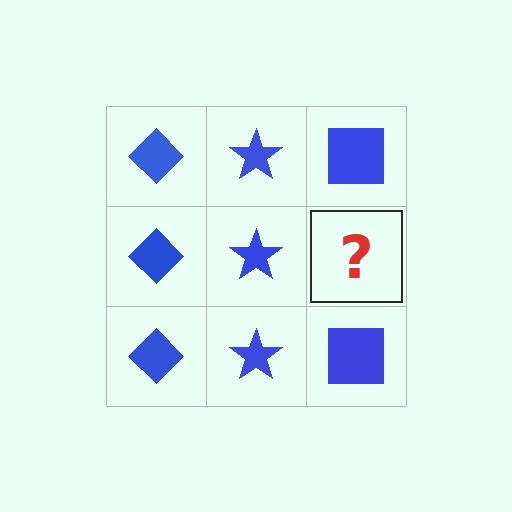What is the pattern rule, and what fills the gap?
The rule is that each column has a consistent shape. The gap should be filled with a blue square.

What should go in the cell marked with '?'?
The missing cell should contain a blue square.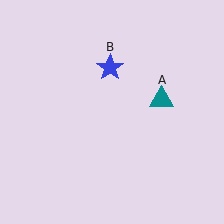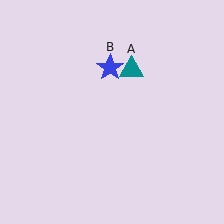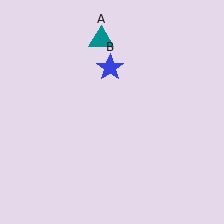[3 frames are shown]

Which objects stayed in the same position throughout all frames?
Blue star (object B) remained stationary.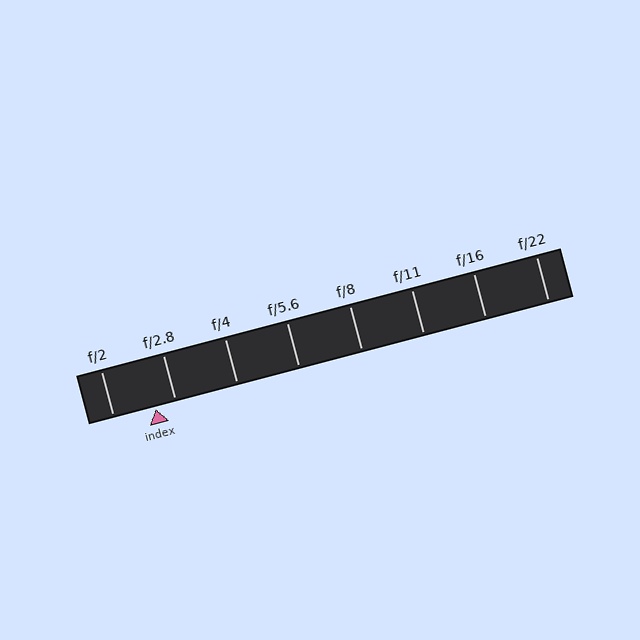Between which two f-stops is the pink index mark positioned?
The index mark is between f/2 and f/2.8.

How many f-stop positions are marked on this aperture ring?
There are 8 f-stop positions marked.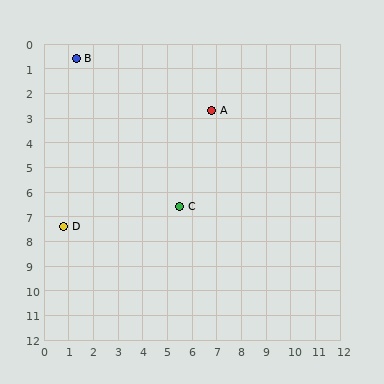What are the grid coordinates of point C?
Point C is at approximately (5.5, 6.6).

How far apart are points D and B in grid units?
Points D and B are about 6.8 grid units apart.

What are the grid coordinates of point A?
Point A is at approximately (6.8, 2.7).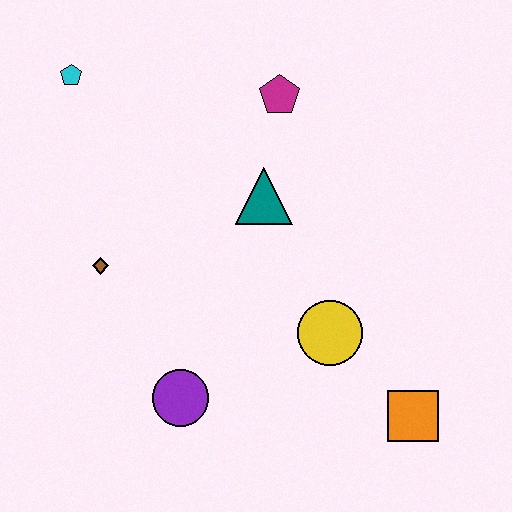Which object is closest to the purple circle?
The brown diamond is closest to the purple circle.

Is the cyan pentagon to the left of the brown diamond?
Yes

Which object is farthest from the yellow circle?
The cyan pentagon is farthest from the yellow circle.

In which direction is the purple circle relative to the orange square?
The purple circle is to the left of the orange square.